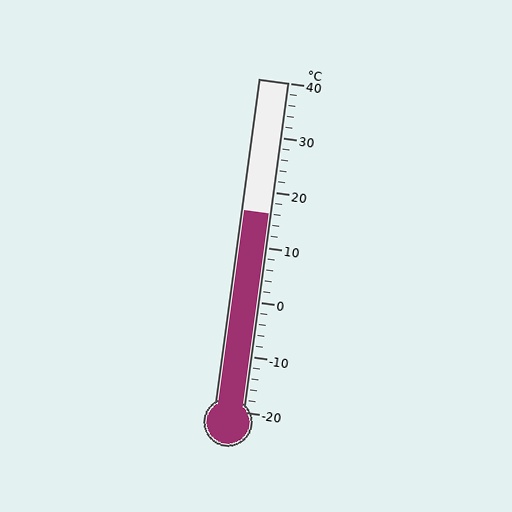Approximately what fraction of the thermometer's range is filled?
The thermometer is filled to approximately 60% of its range.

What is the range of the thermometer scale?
The thermometer scale ranges from -20°C to 40°C.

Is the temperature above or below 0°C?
The temperature is above 0°C.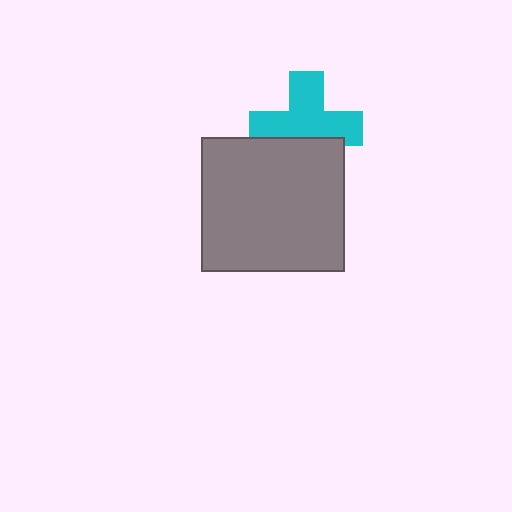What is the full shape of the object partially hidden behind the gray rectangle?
The partially hidden object is a cyan cross.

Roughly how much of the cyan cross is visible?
Most of it is visible (roughly 68%).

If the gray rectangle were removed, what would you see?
You would see the complete cyan cross.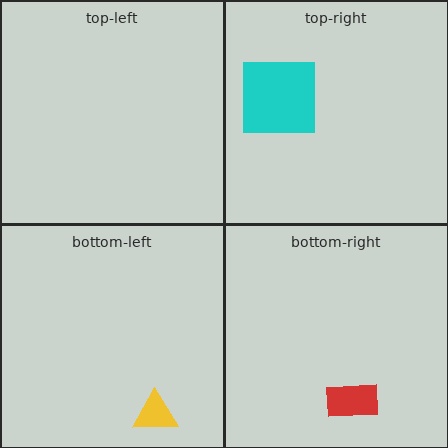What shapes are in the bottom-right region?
The red rectangle.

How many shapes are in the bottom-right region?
1.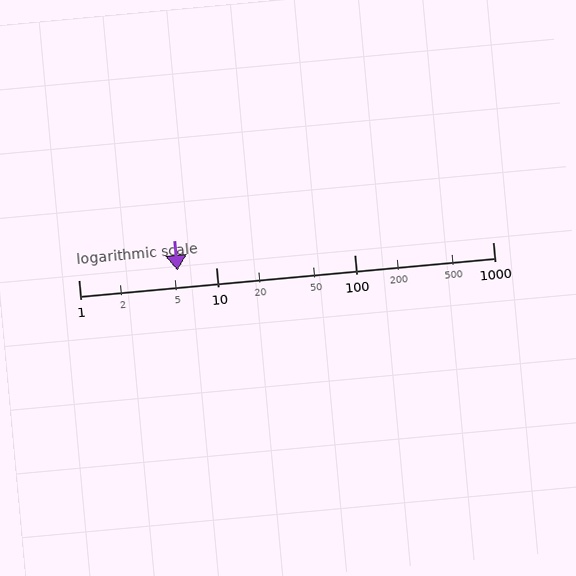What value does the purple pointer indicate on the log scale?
The pointer indicates approximately 5.2.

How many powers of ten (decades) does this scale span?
The scale spans 3 decades, from 1 to 1000.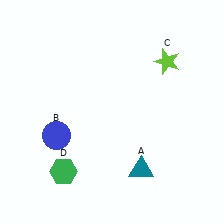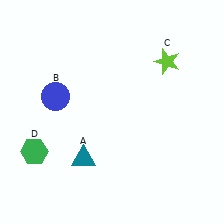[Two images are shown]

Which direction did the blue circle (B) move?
The blue circle (B) moved up.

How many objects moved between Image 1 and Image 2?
3 objects moved between the two images.